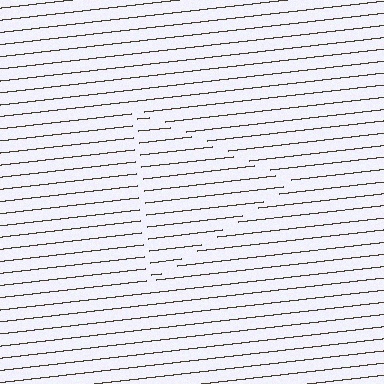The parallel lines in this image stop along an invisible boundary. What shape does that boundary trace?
An illusory triangle. The interior of the shape contains the same grating, shifted by half a period — the contour is defined by the phase discontinuity where line-ends from the inner and outer gratings abut.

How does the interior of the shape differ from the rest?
The interior of the shape contains the same grating, shifted by half a period — the contour is defined by the phase discontinuity where line-ends from the inner and outer gratings abut.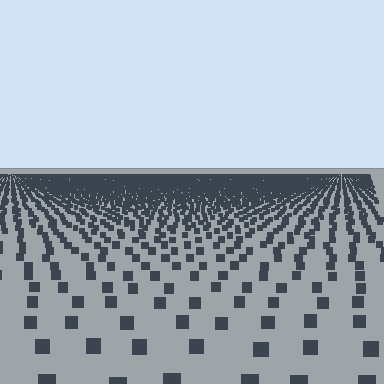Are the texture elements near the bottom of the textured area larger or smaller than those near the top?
Larger. Near the bottom, elements are closer to the viewer and appear at a bigger on-screen size.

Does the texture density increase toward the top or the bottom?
Density increases toward the top.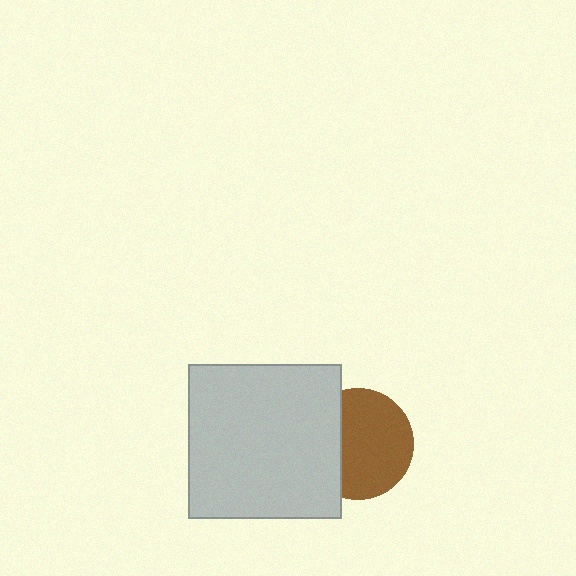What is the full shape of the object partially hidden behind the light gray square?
The partially hidden object is a brown circle.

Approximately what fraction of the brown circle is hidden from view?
Roughly 32% of the brown circle is hidden behind the light gray square.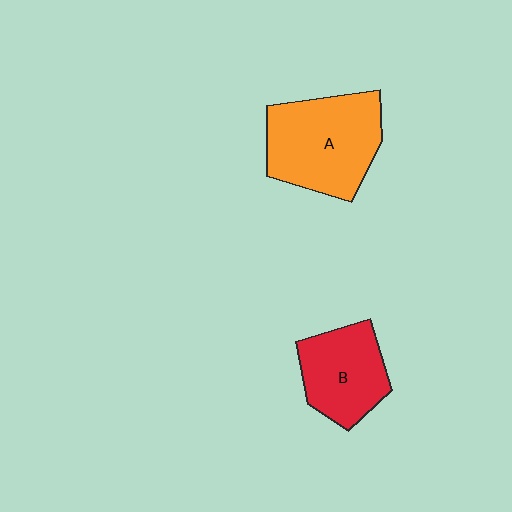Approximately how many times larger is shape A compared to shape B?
Approximately 1.4 times.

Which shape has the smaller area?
Shape B (red).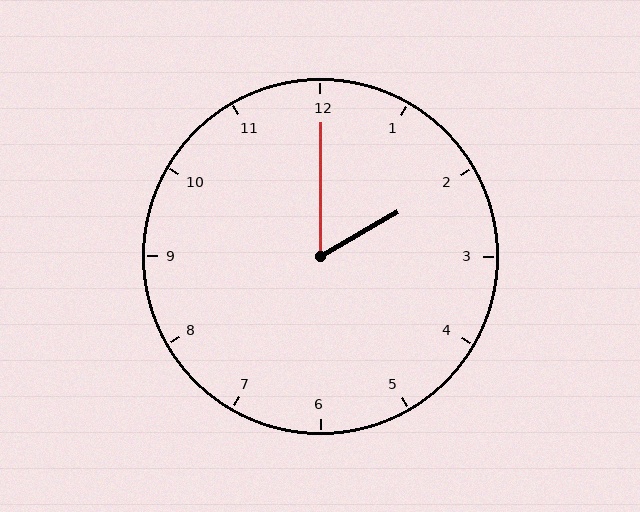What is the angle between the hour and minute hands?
Approximately 60 degrees.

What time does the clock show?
2:00.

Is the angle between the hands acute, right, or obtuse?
It is acute.